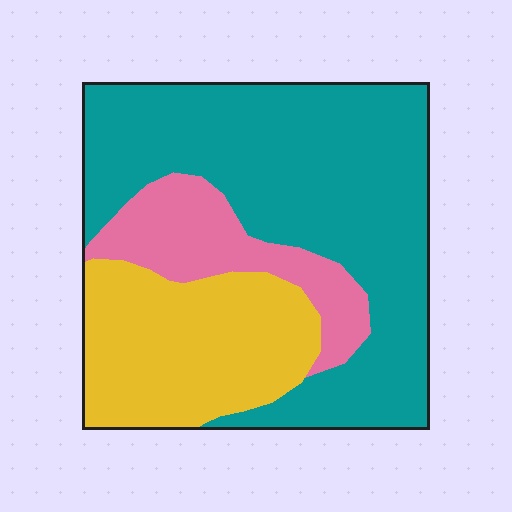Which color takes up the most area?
Teal, at roughly 55%.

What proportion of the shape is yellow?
Yellow takes up between a sixth and a third of the shape.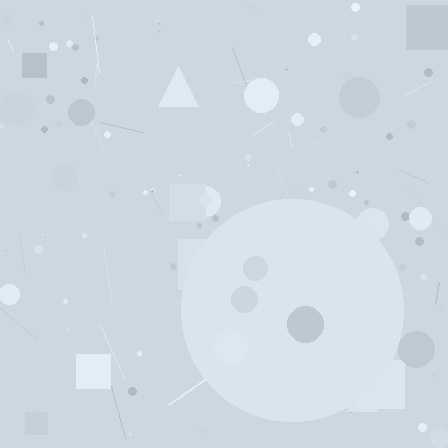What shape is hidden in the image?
A circle is hidden in the image.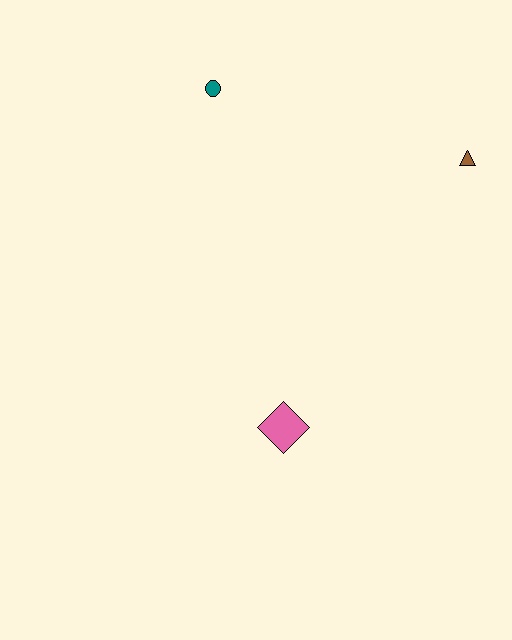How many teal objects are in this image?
There is 1 teal object.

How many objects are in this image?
There are 3 objects.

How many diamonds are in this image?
There is 1 diamond.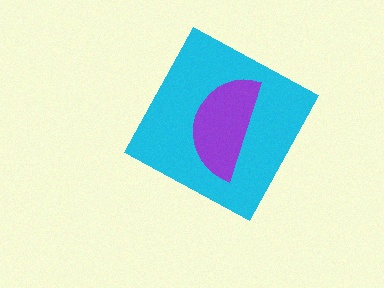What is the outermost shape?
The cyan diamond.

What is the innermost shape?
The purple semicircle.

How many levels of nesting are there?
2.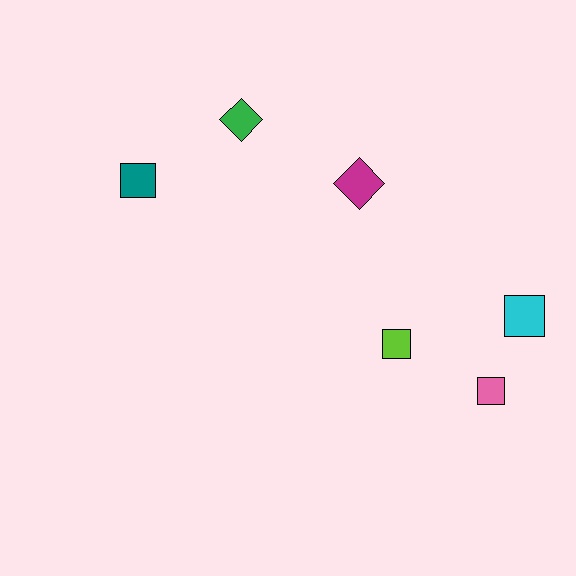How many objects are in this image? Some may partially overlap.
There are 6 objects.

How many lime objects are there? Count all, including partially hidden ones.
There is 1 lime object.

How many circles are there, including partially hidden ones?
There are no circles.